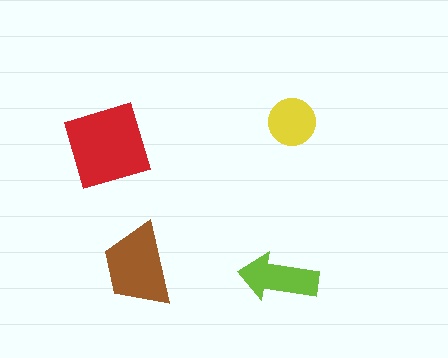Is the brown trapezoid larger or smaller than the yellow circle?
Larger.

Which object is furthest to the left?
The red square is leftmost.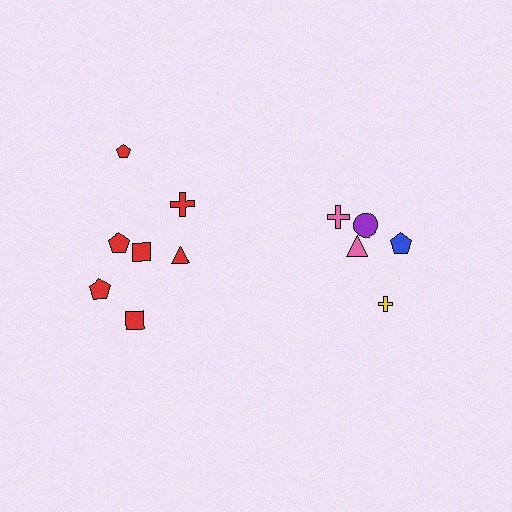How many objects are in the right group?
There are 5 objects.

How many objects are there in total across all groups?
There are 12 objects.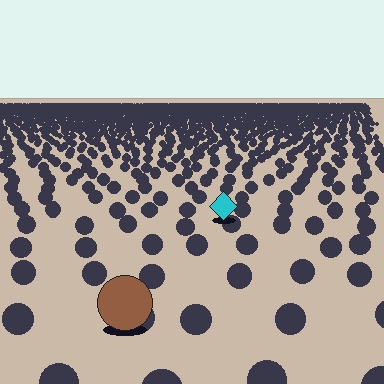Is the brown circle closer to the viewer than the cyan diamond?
Yes. The brown circle is closer — you can tell from the texture gradient: the ground texture is coarser near it.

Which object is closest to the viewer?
The brown circle is closest. The texture marks near it are larger and more spread out.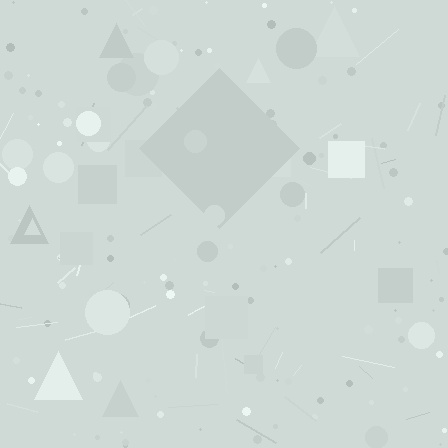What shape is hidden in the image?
A diamond is hidden in the image.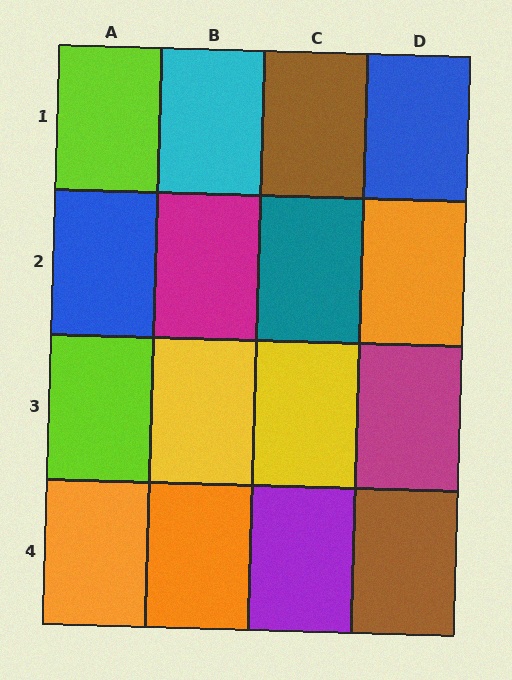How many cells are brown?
2 cells are brown.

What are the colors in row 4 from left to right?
Orange, orange, purple, brown.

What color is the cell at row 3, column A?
Lime.